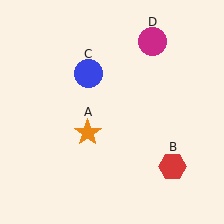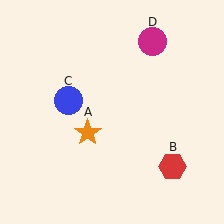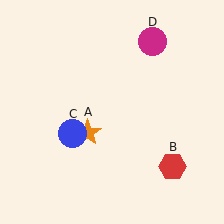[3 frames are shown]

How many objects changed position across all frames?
1 object changed position: blue circle (object C).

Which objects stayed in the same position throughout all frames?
Orange star (object A) and red hexagon (object B) and magenta circle (object D) remained stationary.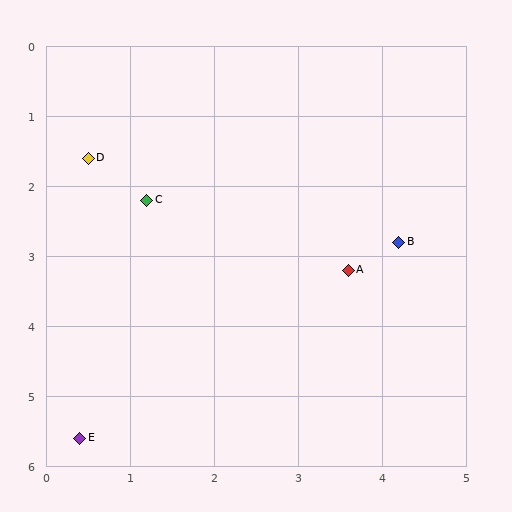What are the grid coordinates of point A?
Point A is at approximately (3.6, 3.2).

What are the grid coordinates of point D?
Point D is at approximately (0.5, 1.6).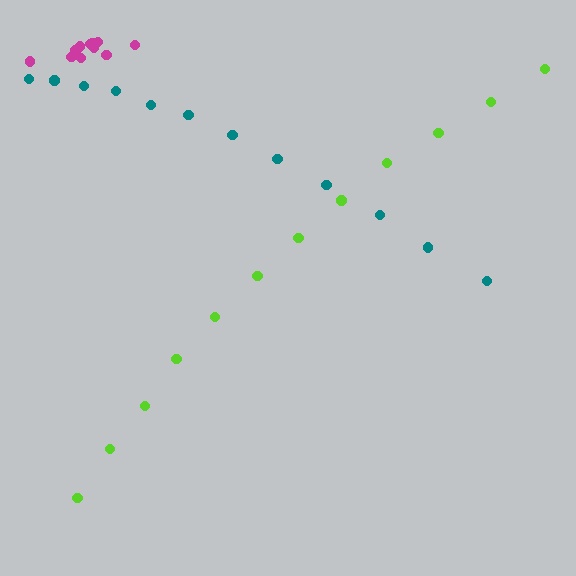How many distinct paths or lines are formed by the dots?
There are 3 distinct paths.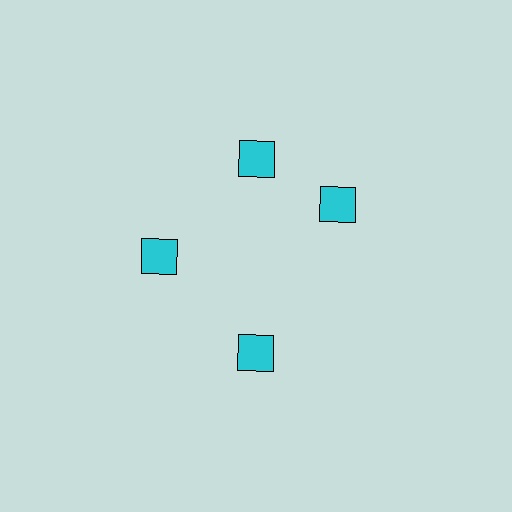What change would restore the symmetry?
The symmetry would be restored by rotating it back into even spacing with its neighbors so that all 4 squares sit at equal angles and equal distance from the center.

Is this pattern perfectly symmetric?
No. The 4 cyan squares are arranged in a ring, but one element near the 3 o'clock position is rotated out of alignment along the ring, breaking the 4-fold rotational symmetry.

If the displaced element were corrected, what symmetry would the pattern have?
It would have 4-fold rotational symmetry — the pattern would map onto itself every 90 degrees.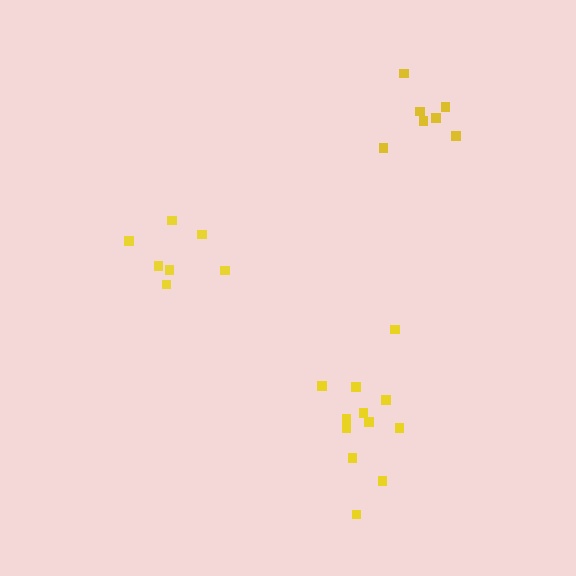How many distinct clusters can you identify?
There are 3 distinct clusters.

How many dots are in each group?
Group 1: 12 dots, Group 2: 7 dots, Group 3: 7 dots (26 total).